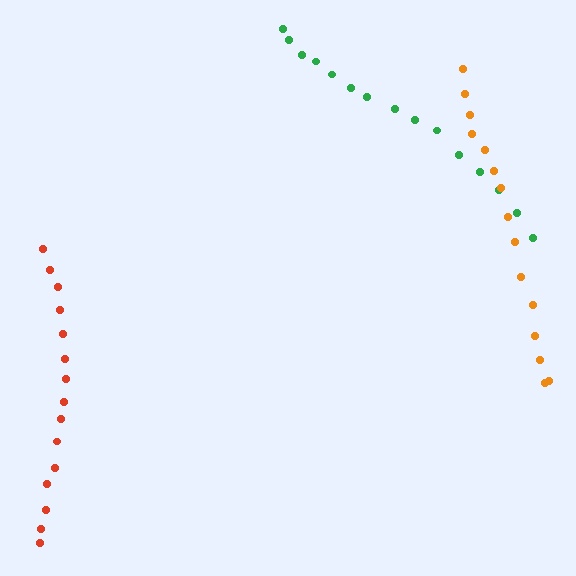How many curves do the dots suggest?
There are 3 distinct paths.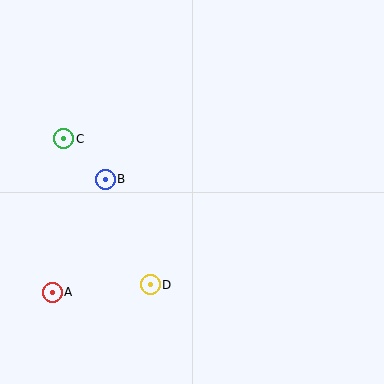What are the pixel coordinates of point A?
Point A is at (52, 292).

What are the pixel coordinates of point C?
Point C is at (64, 139).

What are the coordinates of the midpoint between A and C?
The midpoint between A and C is at (58, 216).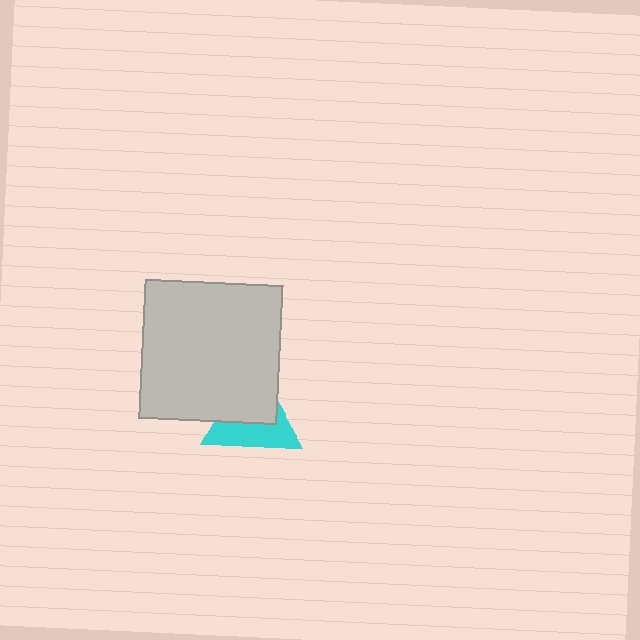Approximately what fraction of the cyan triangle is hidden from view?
Roughly 53% of the cyan triangle is hidden behind the light gray square.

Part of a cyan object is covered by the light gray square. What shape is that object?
It is a triangle.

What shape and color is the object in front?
The object in front is a light gray square.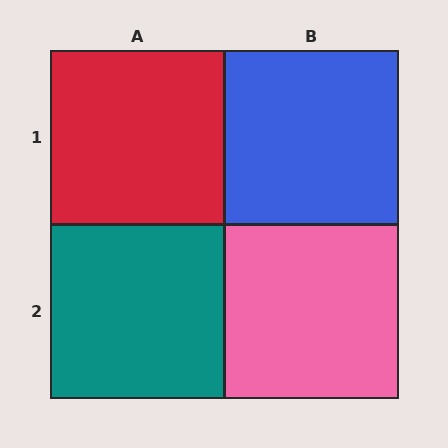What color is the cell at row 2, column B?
Pink.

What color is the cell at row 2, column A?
Teal.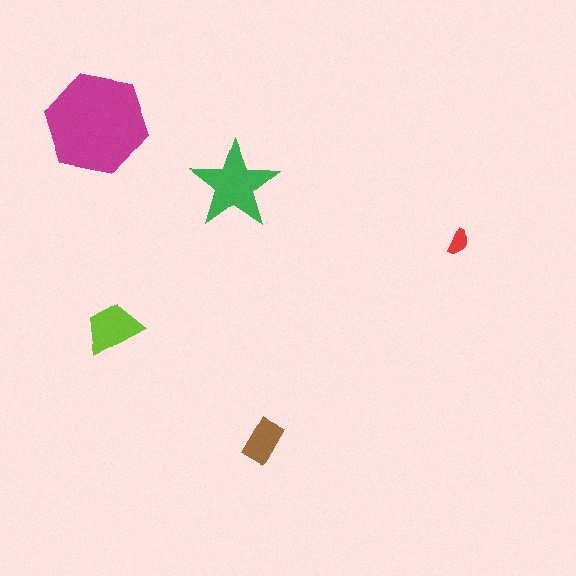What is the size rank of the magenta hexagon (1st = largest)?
1st.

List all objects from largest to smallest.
The magenta hexagon, the green star, the lime trapezoid, the brown rectangle, the red semicircle.